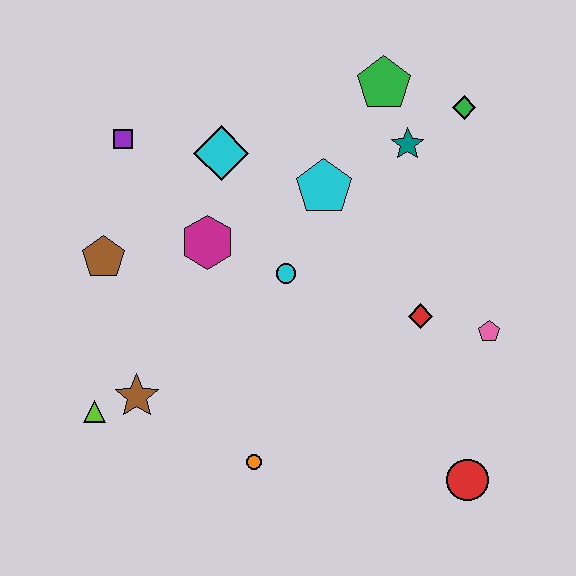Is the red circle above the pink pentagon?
No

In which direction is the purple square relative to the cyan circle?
The purple square is to the left of the cyan circle.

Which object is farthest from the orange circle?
The green diamond is farthest from the orange circle.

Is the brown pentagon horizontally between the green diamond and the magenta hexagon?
No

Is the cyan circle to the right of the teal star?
No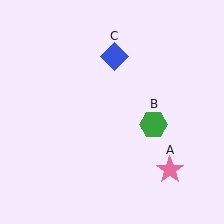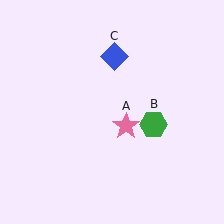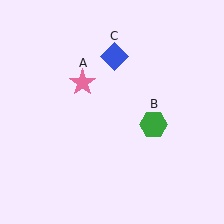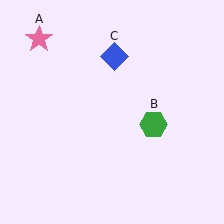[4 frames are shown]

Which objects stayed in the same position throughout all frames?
Green hexagon (object B) and blue diamond (object C) remained stationary.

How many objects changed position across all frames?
1 object changed position: pink star (object A).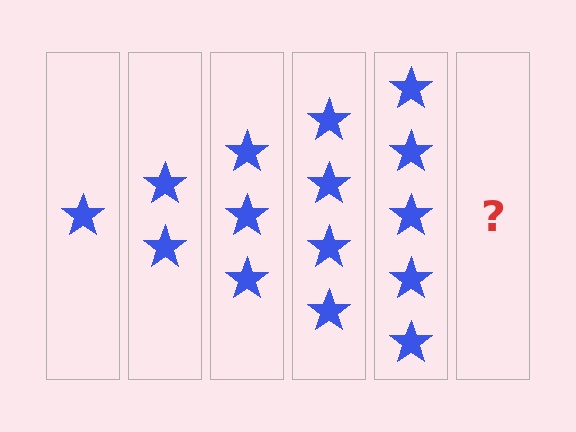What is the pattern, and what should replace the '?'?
The pattern is that each step adds one more star. The '?' should be 6 stars.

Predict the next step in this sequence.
The next step is 6 stars.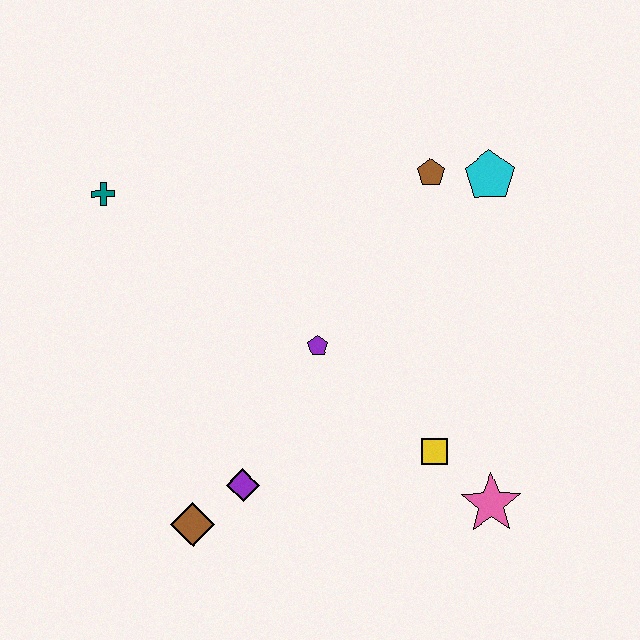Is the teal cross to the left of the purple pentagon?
Yes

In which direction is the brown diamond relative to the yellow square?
The brown diamond is to the left of the yellow square.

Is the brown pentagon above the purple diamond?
Yes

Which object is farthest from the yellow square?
The teal cross is farthest from the yellow square.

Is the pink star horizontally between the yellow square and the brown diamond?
No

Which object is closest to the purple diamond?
The brown diamond is closest to the purple diamond.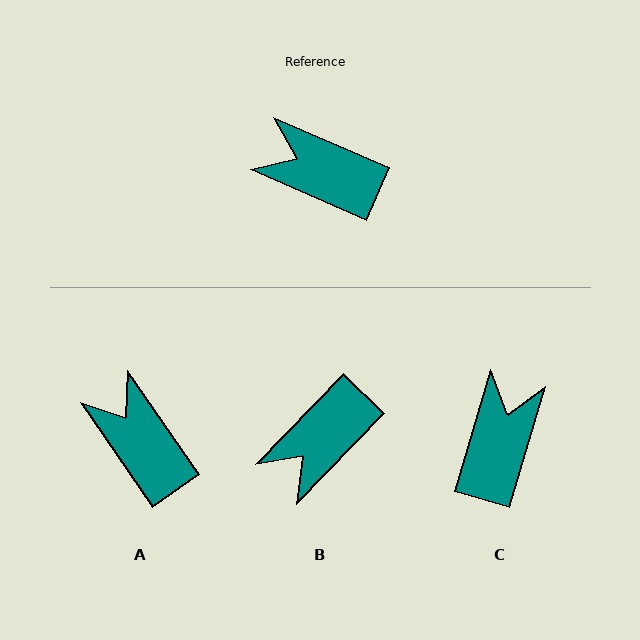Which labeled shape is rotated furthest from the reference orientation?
C, about 83 degrees away.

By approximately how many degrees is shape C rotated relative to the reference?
Approximately 83 degrees clockwise.